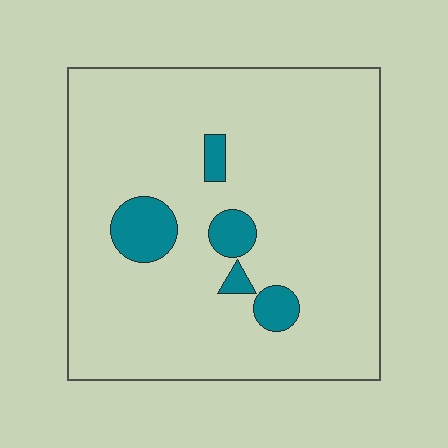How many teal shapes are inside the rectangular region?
5.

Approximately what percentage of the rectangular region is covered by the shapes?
Approximately 10%.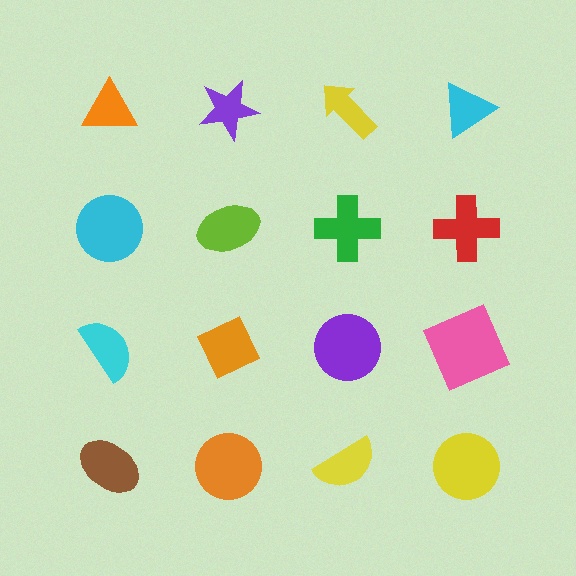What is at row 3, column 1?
A cyan semicircle.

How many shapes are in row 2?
4 shapes.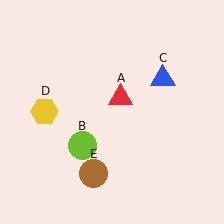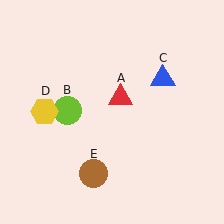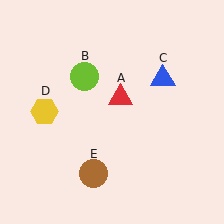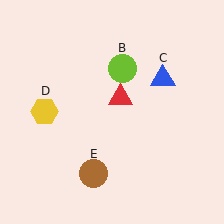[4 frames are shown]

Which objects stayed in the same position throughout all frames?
Red triangle (object A) and blue triangle (object C) and yellow hexagon (object D) and brown circle (object E) remained stationary.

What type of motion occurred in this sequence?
The lime circle (object B) rotated clockwise around the center of the scene.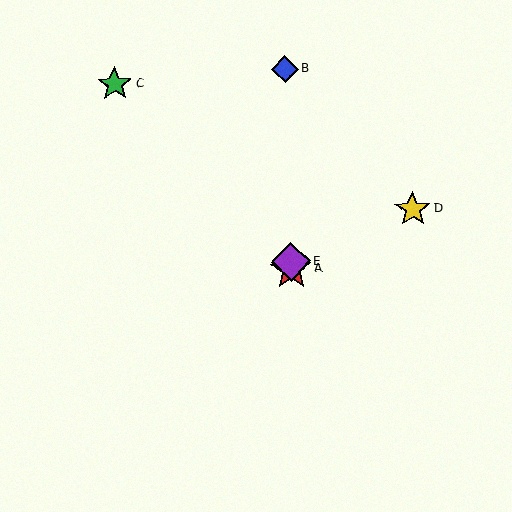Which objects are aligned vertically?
Objects A, B, E are aligned vertically.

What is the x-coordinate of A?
Object A is at x≈291.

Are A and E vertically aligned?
Yes, both are at x≈291.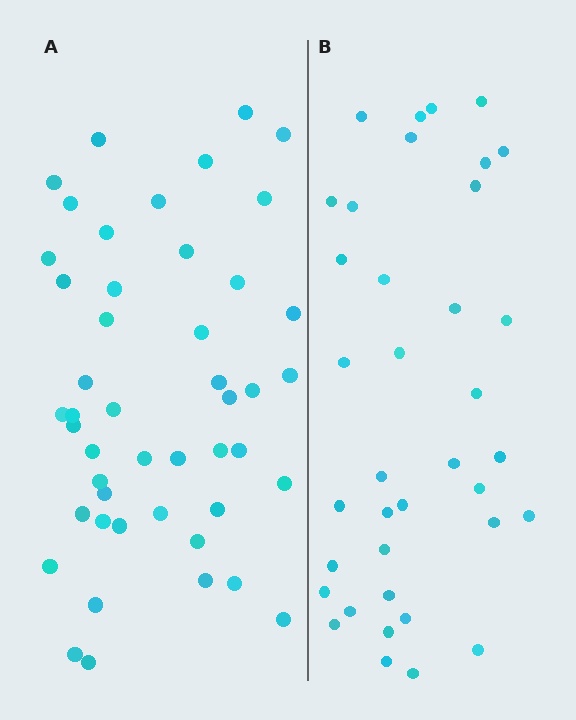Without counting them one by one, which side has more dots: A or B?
Region A (the left region) has more dots.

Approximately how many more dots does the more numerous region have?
Region A has roughly 10 or so more dots than region B.